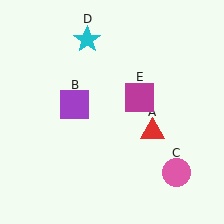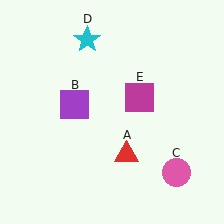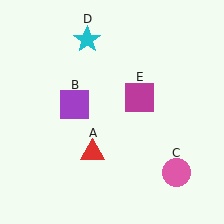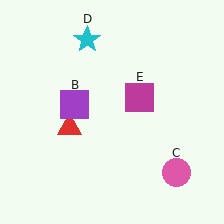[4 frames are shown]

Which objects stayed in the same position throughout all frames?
Purple square (object B) and pink circle (object C) and cyan star (object D) and magenta square (object E) remained stationary.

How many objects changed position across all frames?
1 object changed position: red triangle (object A).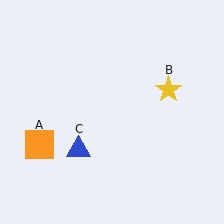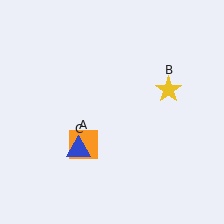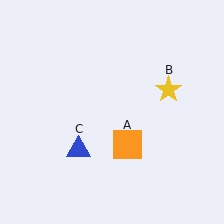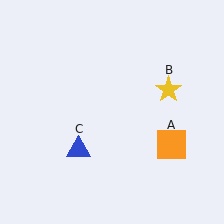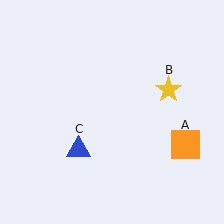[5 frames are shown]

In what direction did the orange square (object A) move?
The orange square (object A) moved right.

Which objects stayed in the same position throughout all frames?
Yellow star (object B) and blue triangle (object C) remained stationary.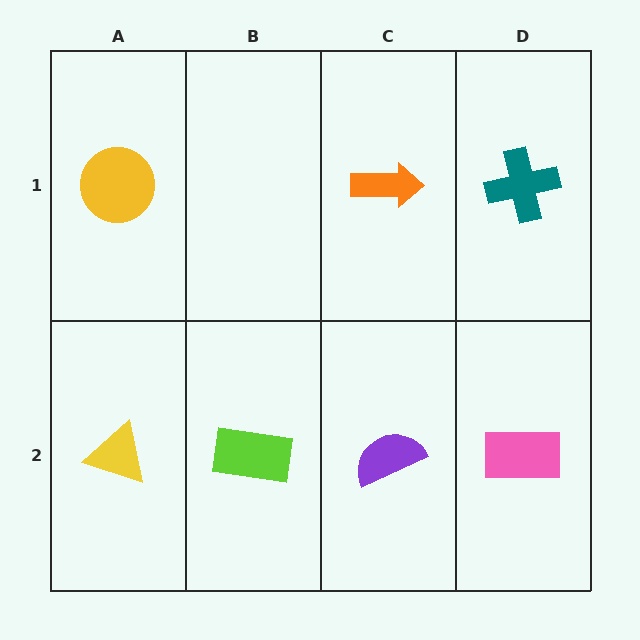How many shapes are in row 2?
4 shapes.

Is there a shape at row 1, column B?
No, that cell is empty.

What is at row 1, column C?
An orange arrow.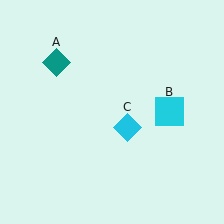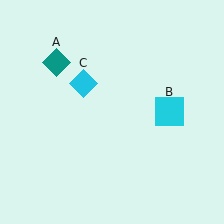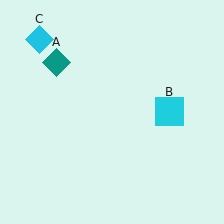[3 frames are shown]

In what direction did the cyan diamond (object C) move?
The cyan diamond (object C) moved up and to the left.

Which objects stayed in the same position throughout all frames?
Teal diamond (object A) and cyan square (object B) remained stationary.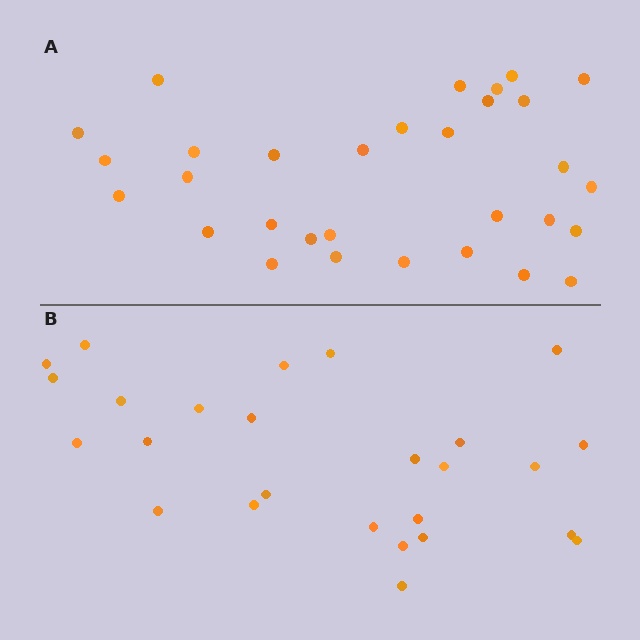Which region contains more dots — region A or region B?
Region A (the top region) has more dots.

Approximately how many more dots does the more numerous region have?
Region A has about 5 more dots than region B.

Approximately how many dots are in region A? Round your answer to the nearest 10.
About 30 dots. (The exact count is 31, which rounds to 30.)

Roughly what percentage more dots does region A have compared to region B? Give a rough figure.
About 20% more.